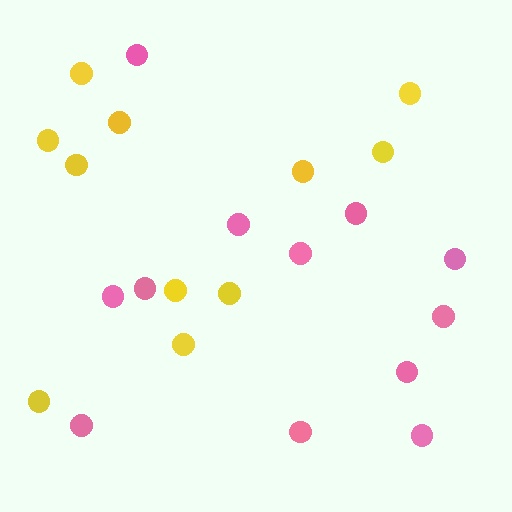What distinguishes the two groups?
There are 2 groups: one group of yellow circles (11) and one group of pink circles (12).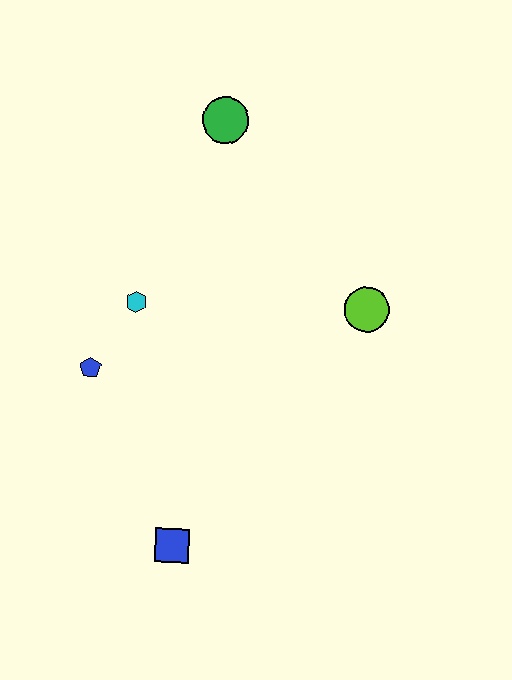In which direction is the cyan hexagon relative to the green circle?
The cyan hexagon is below the green circle.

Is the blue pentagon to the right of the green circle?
No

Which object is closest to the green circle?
The cyan hexagon is closest to the green circle.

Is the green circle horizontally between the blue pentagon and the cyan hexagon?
No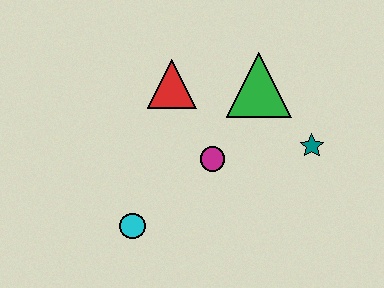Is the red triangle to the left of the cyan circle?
No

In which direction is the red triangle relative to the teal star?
The red triangle is to the left of the teal star.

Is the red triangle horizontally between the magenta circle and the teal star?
No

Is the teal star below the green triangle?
Yes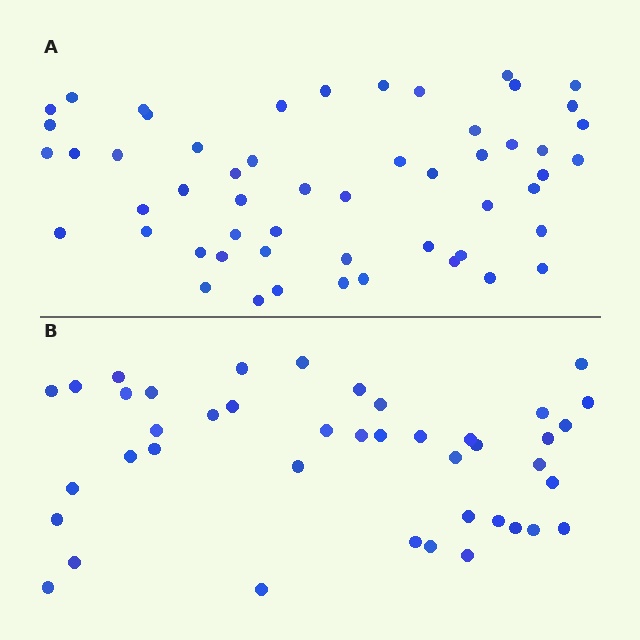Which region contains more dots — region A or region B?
Region A (the top region) has more dots.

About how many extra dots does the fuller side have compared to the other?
Region A has roughly 12 or so more dots than region B.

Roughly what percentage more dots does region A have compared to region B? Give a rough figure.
About 30% more.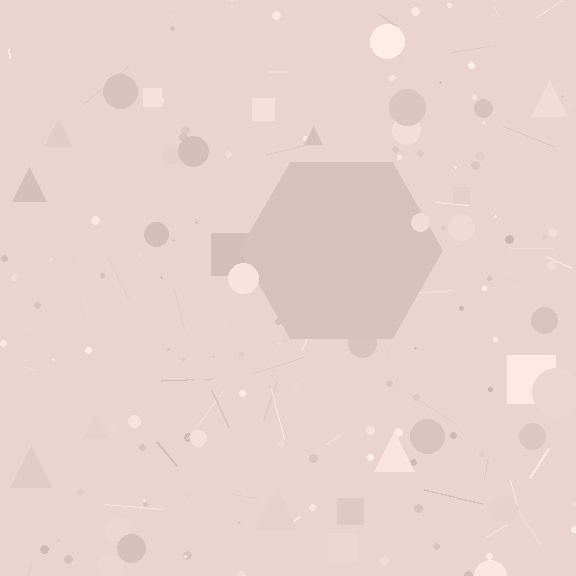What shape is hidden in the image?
A hexagon is hidden in the image.